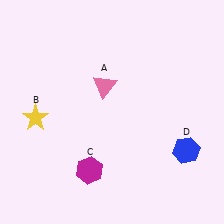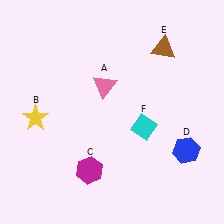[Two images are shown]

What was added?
A brown triangle (E), a cyan diamond (F) were added in Image 2.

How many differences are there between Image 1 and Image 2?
There are 2 differences between the two images.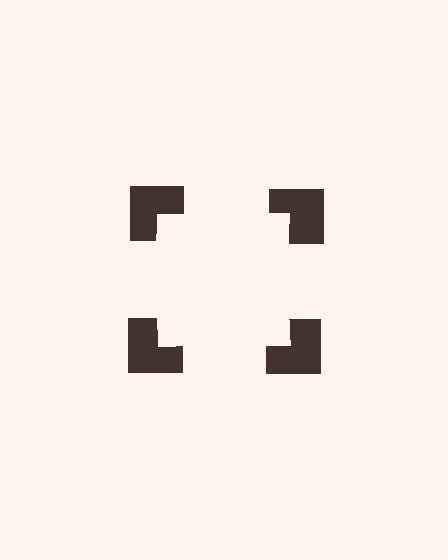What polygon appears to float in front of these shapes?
An illusory square — its edges are inferred from the aligned wedge cuts in the notched squares, not physically drawn.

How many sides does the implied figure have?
4 sides.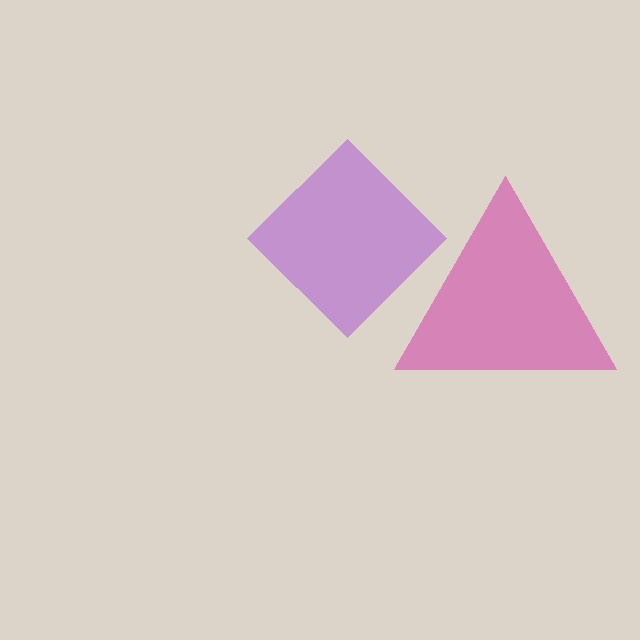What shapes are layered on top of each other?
The layered shapes are: a magenta triangle, a purple diamond.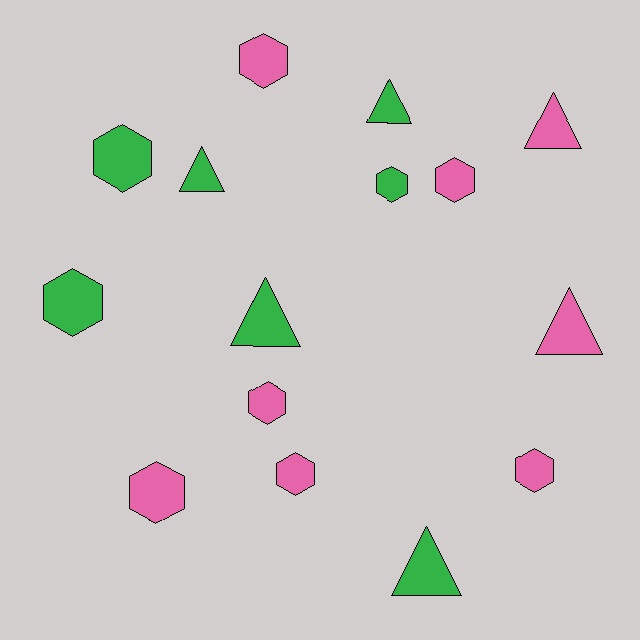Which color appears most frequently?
Pink, with 8 objects.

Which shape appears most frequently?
Hexagon, with 9 objects.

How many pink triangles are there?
There are 2 pink triangles.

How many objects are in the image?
There are 15 objects.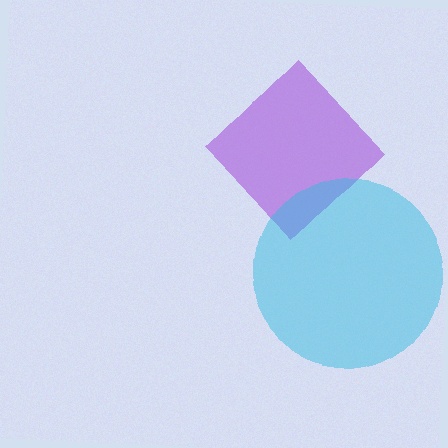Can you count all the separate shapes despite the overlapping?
Yes, there are 2 separate shapes.